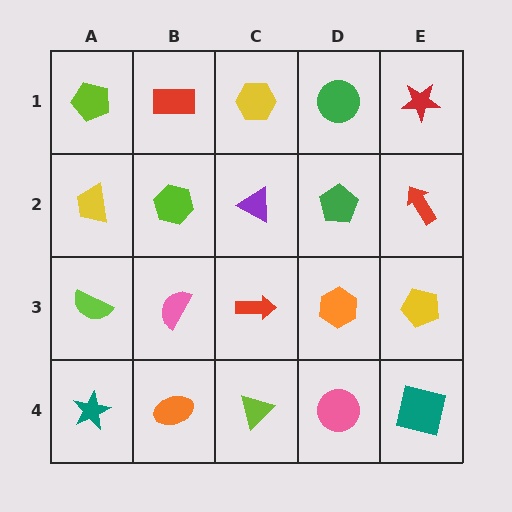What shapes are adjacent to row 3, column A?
A yellow trapezoid (row 2, column A), a teal star (row 4, column A), a pink semicircle (row 3, column B).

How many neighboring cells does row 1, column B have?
3.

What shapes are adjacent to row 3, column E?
A red arrow (row 2, column E), a teal square (row 4, column E), an orange hexagon (row 3, column D).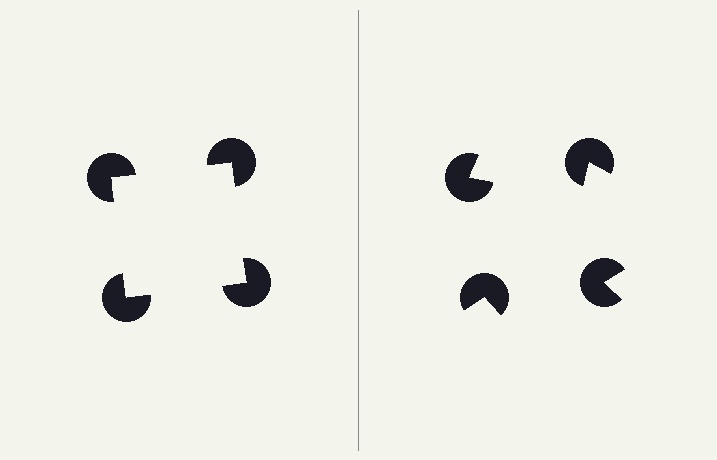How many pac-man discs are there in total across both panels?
8 — 4 on each side.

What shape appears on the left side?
An illusory square.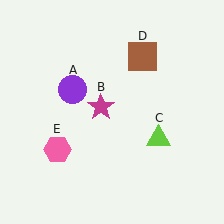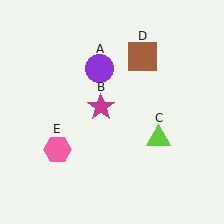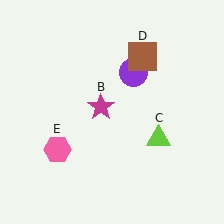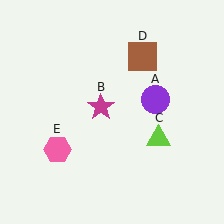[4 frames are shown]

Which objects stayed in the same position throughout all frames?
Magenta star (object B) and lime triangle (object C) and brown square (object D) and pink hexagon (object E) remained stationary.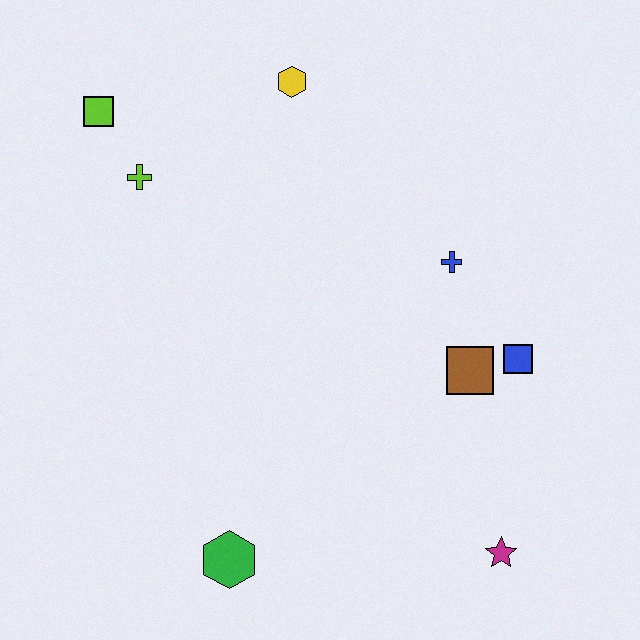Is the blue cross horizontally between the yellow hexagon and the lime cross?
No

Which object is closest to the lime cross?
The lime square is closest to the lime cross.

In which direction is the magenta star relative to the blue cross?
The magenta star is below the blue cross.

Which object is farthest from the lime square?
The magenta star is farthest from the lime square.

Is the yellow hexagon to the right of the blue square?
No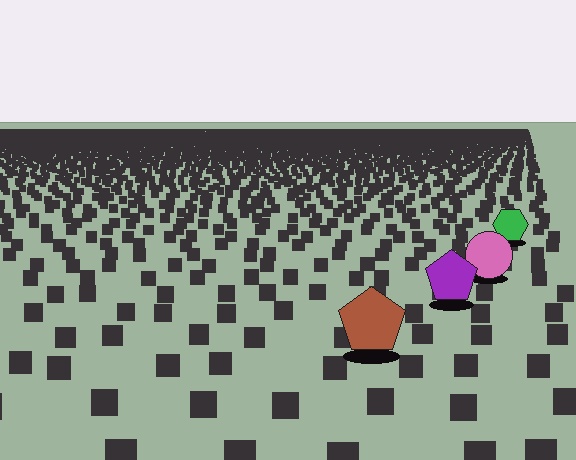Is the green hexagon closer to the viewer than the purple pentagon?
No. The purple pentagon is closer — you can tell from the texture gradient: the ground texture is coarser near it.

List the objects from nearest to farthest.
From nearest to farthest: the brown pentagon, the purple pentagon, the pink circle, the green hexagon.